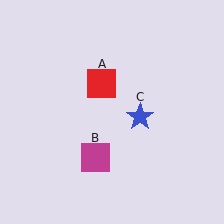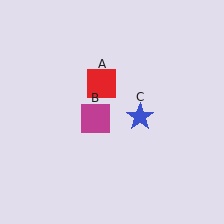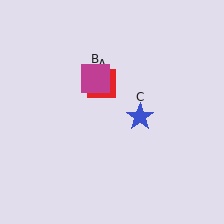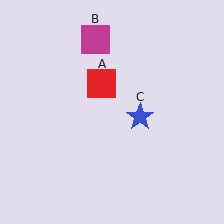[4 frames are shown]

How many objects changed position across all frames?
1 object changed position: magenta square (object B).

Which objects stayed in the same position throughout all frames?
Red square (object A) and blue star (object C) remained stationary.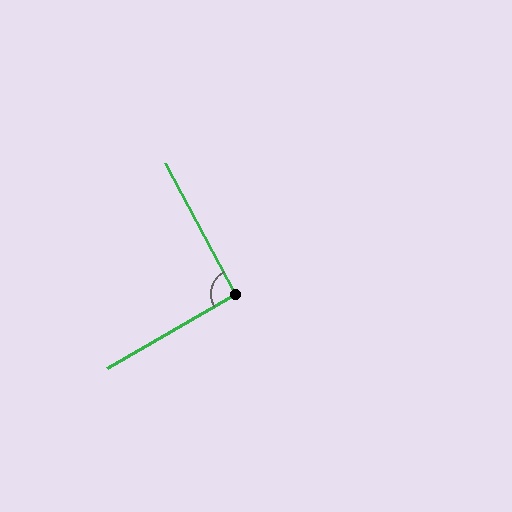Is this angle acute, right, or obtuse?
It is approximately a right angle.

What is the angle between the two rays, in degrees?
Approximately 92 degrees.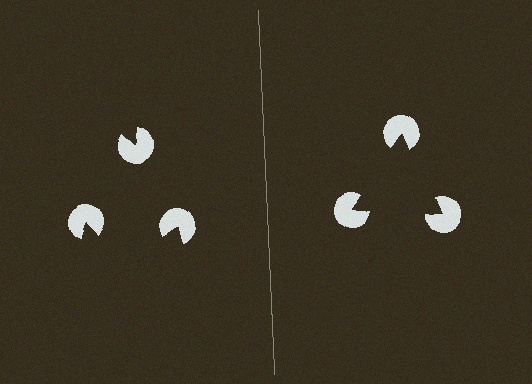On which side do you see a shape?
An illusory triangle appears on the right side. On the left side the wedge cuts are rotated, so no coherent shape forms.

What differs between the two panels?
The pac-man discs are positioned identically on both sides; only the wedge orientations differ. On the right they align to a triangle; on the left they are misaligned.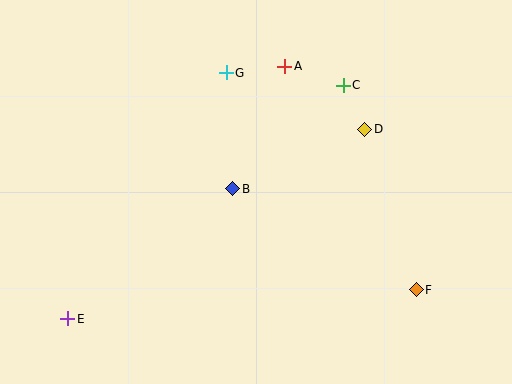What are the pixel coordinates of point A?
Point A is at (285, 66).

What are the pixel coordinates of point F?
Point F is at (416, 290).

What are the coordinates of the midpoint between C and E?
The midpoint between C and E is at (205, 202).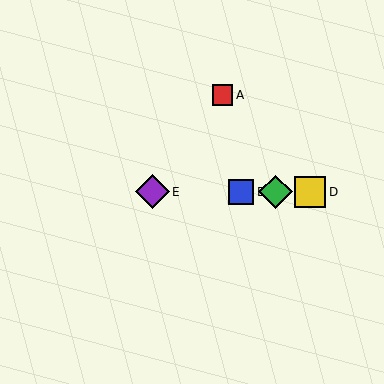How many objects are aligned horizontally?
4 objects (B, C, D, E) are aligned horizontally.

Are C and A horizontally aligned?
No, C is at y≈192 and A is at y≈95.